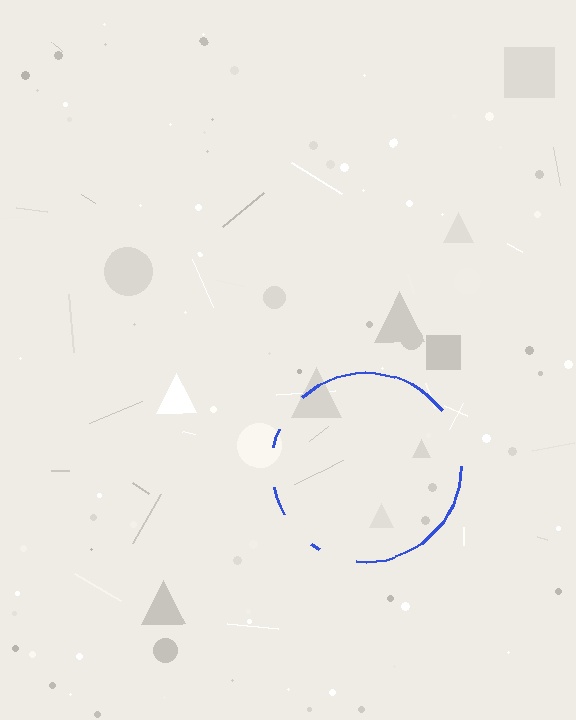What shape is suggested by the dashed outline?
The dashed outline suggests a circle.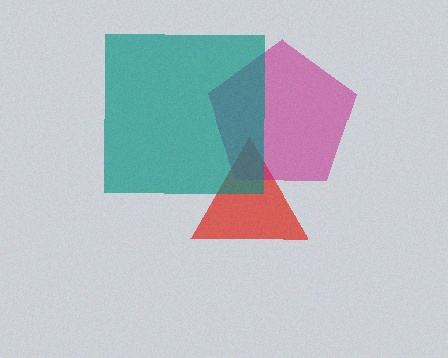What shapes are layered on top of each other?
The layered shapes are: a red triangle, a magenta pentagon, a teal square.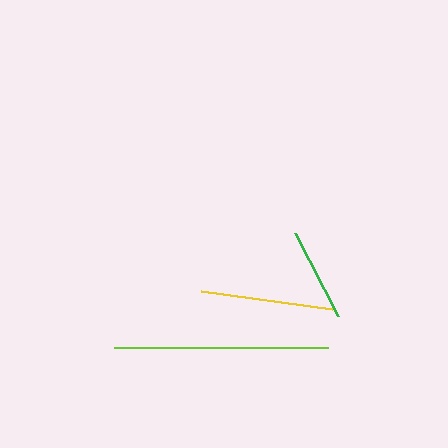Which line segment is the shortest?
The green line is the shortest at approximately 94 pixels.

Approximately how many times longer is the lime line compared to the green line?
The lime line is approximately 2.3 times the length of the green line.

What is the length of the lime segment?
The lime segment is approximately 215 pixels long.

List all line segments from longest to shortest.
From longest to shortest: lime, yellow, green.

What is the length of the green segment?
The green segment is approximately 94 pixels long.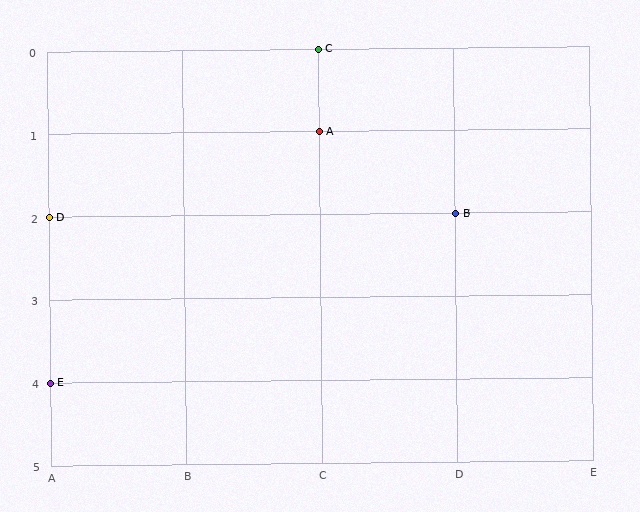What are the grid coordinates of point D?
Point D is at grid coordinates (A, 2).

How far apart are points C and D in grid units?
Points C and D are 2 columns and 2 rows apart (about 2.8 grid units diagonally).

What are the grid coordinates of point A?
Point A is at grid coordinates (C, 1).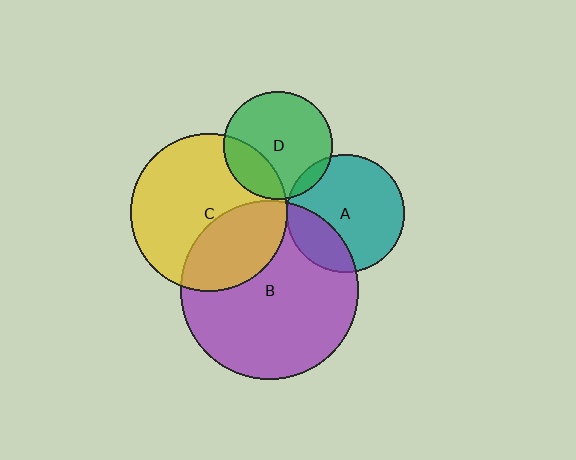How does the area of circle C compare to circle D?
Approximately 2.1 times.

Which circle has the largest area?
Circle B (purple).